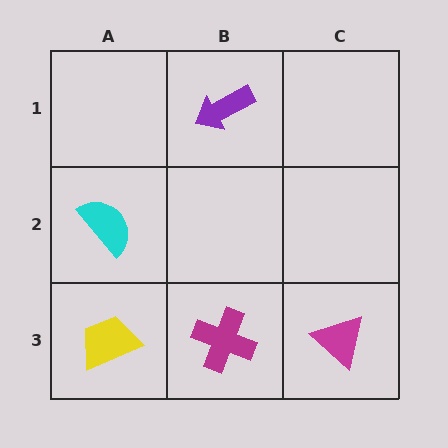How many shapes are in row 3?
3 shapes.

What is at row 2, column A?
A cyan semicircle.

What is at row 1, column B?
A purple arrow.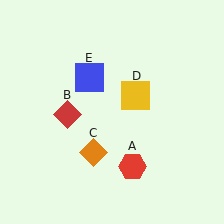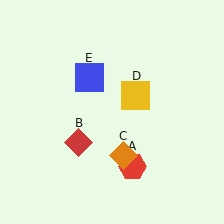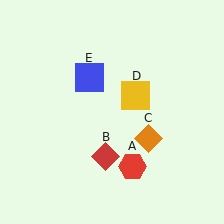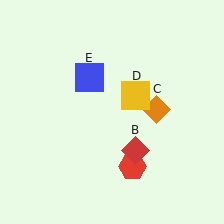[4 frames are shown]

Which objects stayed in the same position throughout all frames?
Red hexagon (object A) and yellow square (object D) and blue square (object E) remained stationary.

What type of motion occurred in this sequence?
The red diamond (object B), orange diamond (object C) rotated counterclockwise around the center of the scene.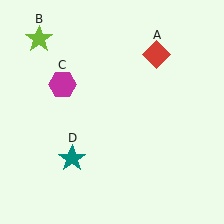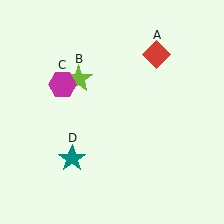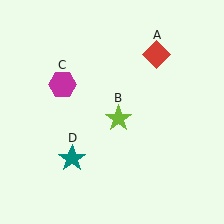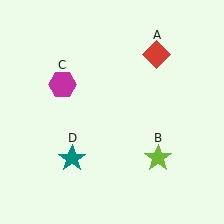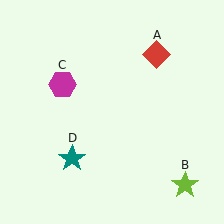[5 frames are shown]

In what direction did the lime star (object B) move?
The lime star (object B) moved down and to the right.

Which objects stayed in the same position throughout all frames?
Red diamond (object A) and magenta hexagon (object C) and teal star (object D) remained stationary.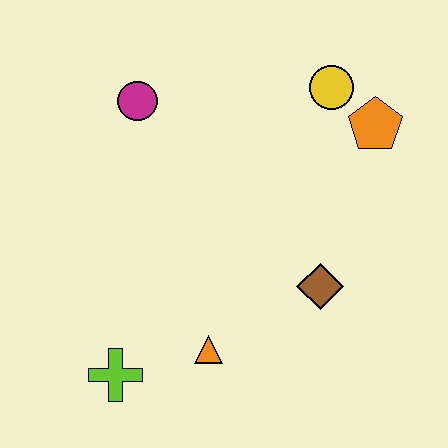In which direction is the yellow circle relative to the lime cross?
The yellow circle is above the lime cross.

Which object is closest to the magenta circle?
The yellow circle is closest to the magenta circle.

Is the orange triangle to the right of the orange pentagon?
No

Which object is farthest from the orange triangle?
The yellow circle is farthest from the orange triangle.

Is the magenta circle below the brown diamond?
No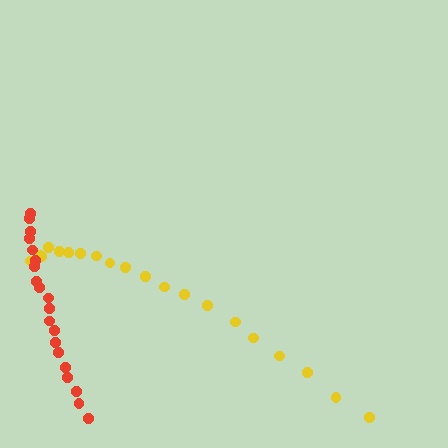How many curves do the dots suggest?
There are 2 distinct paths.